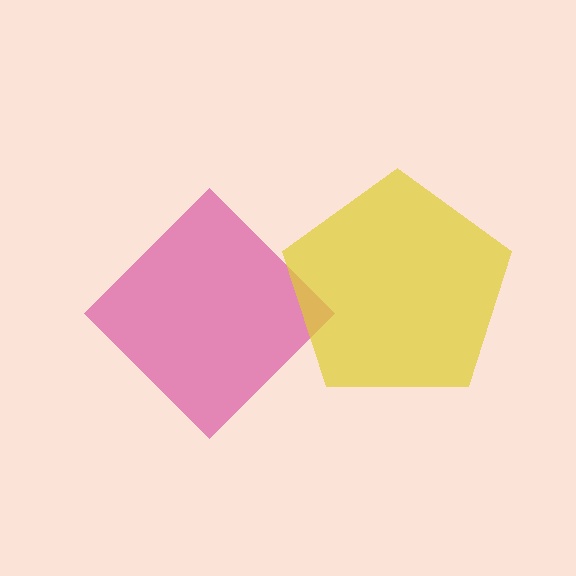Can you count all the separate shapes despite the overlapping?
Yes, there are 2 separate shapes.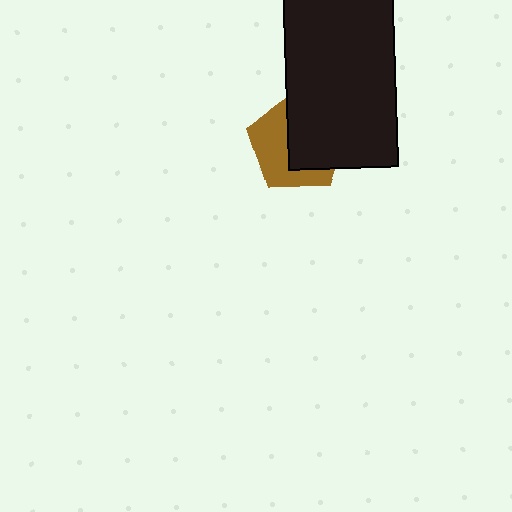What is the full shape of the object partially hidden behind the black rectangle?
The partially hidden object is a brown pentagon.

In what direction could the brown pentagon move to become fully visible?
The brown pentagon could move left. That would shift it out from behind the black rectangle entirely.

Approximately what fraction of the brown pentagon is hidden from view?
Roughly 53% of the brown pentagon is hidden behind the black rectangle.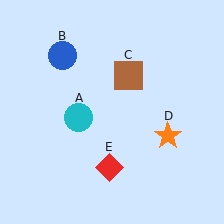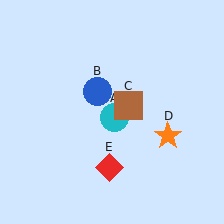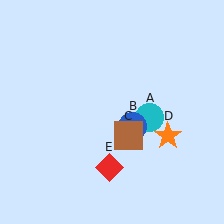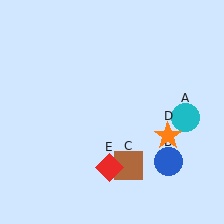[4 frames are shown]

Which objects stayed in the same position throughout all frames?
Orange star (object D) and red diamond (object E) remained stationary.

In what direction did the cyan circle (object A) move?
The cyan circle (object A) moved right.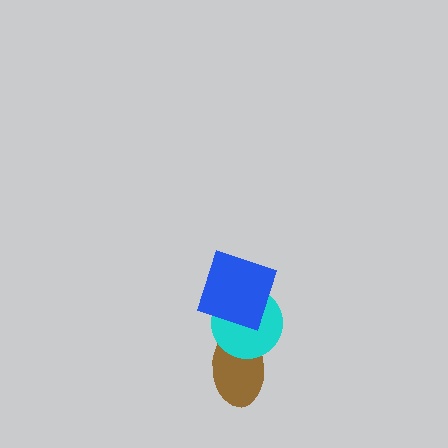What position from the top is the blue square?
The blue square is 1st from the top.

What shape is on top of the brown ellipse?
The cyan circle is on top of the brown ellipse.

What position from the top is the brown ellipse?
The brown ellipse is 3rd from the top.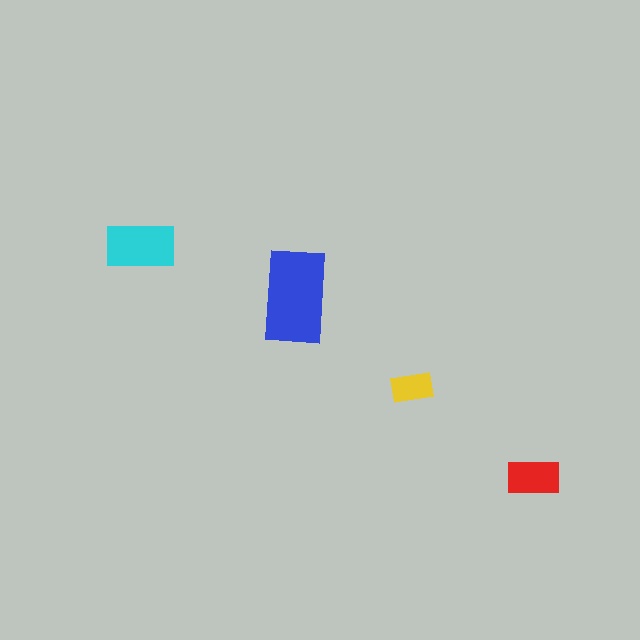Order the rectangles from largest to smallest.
the blue one, the cyan one, the red one, the yellow one.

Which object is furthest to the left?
The cyan rectangle is leftmost.